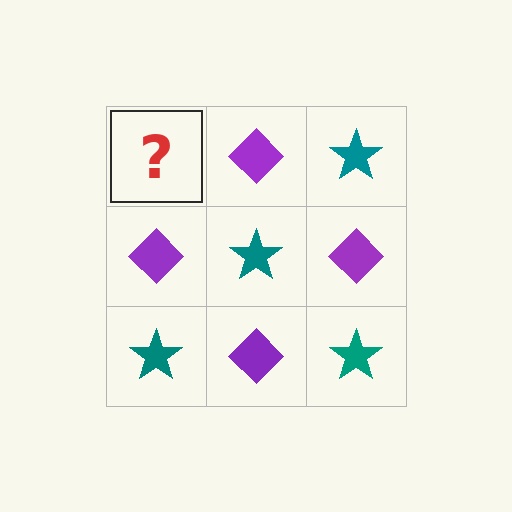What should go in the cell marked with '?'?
The missing cell should contain a teal star.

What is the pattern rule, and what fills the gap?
The rule is that it alternates teal star and purple diamond in a checkerboard pattern. The gap should be filled with a teal star.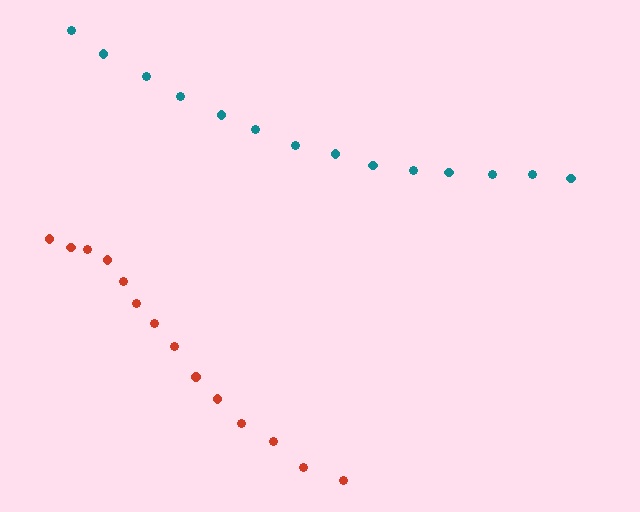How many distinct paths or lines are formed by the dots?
There are 2 distinct paths.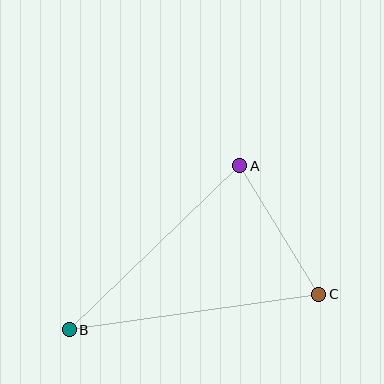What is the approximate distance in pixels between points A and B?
The distance between A and B is approximately 237 pixels.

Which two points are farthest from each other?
Points B and C are farthest from each other.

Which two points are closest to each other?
Points A and C are closest to each other.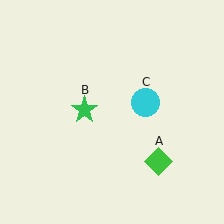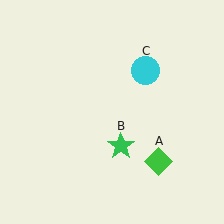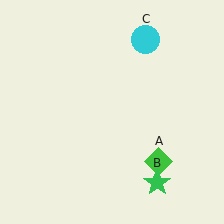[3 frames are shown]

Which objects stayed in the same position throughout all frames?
Green diamond (object A) remained stationary.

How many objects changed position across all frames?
2 objects changed position: green star (object B), cyan circle (object C).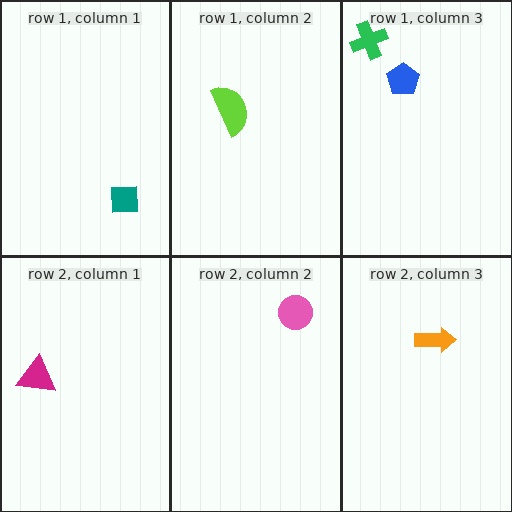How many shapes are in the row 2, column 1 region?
1.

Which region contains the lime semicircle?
The row 1, column 2 region.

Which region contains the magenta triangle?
The row 2, column 1 region.